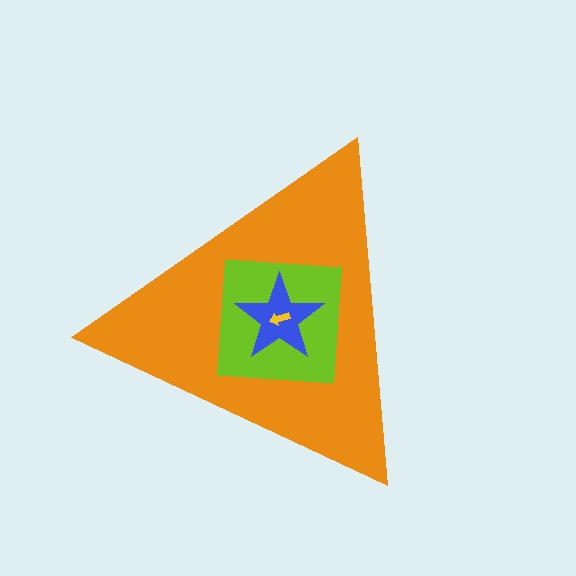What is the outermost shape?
The orange triangle.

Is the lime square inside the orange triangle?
Yes.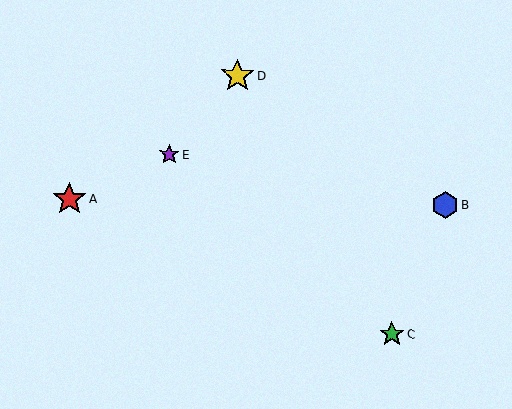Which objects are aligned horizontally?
Objects A, B are aligned horizontally.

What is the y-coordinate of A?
Object A is at y≈199.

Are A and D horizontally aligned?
No, A is at y≈199 and D is at y≈76.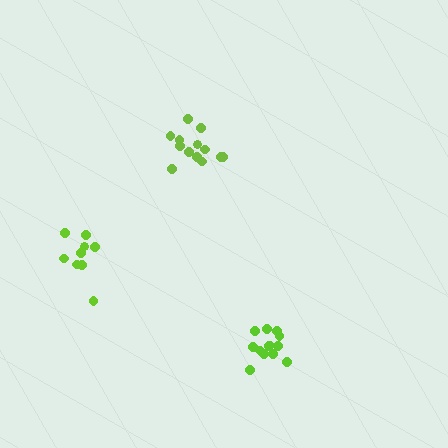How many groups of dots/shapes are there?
There are 3 groups.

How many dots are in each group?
Group 1: 13 dots, Group 2: 9 dots, Group 3: 13 dots (35 total).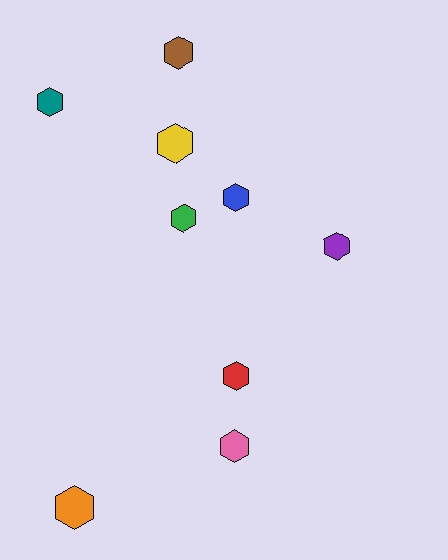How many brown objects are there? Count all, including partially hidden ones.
There is 1 brown object.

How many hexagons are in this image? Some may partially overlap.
There are 9 hexagons.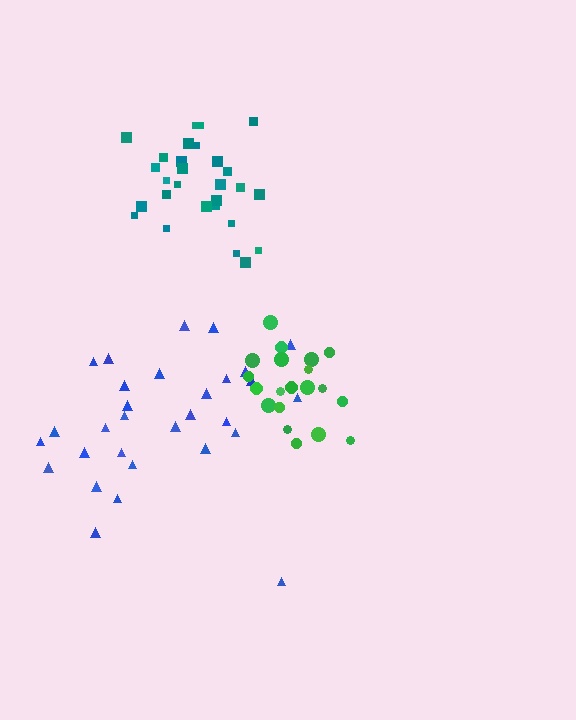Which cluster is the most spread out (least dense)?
Blue.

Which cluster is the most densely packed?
Teal.